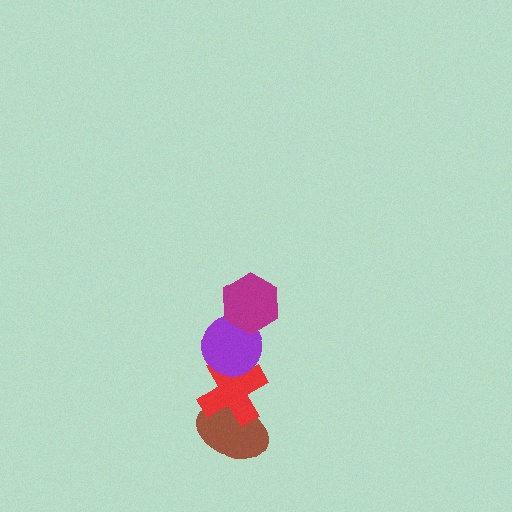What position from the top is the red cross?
The red cross is 3rd from the top.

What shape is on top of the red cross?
The purple circle is on top of the red cross.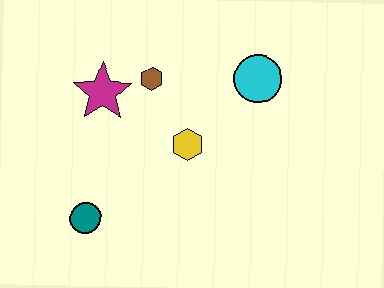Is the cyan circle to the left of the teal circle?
No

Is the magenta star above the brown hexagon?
No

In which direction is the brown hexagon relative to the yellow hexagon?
The brown hexagon is above the yellow hexagon.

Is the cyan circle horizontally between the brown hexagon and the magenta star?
No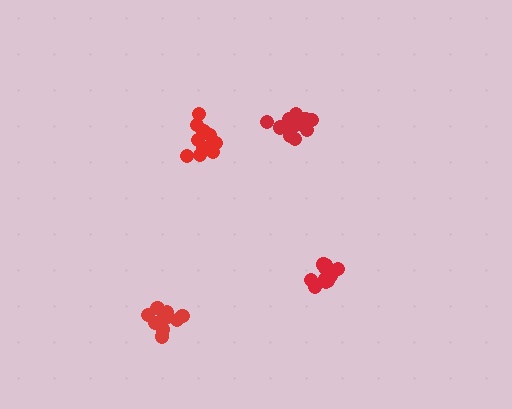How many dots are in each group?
Group 1: 13 dots, Group 2: 14 dots, Group 3: 13 dots, Group 4: 12 dots (52 total).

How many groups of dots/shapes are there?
There are 4 groups.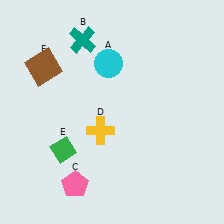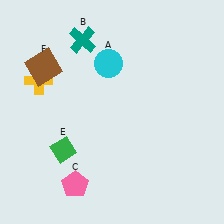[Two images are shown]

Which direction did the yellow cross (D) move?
The yellow cross (D) moved left.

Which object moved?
The yellow cross (D) moved left.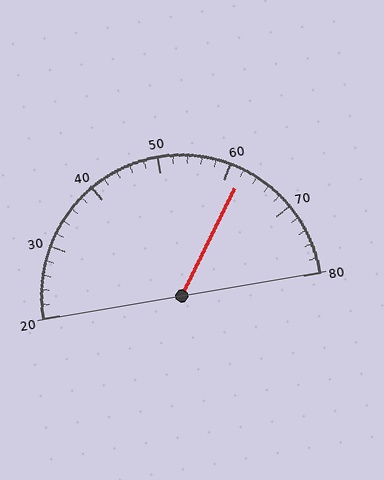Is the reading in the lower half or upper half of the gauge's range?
The reading is in the upper half of the range (20 to 80).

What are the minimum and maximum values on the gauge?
The gauge ranges from 20 to 80.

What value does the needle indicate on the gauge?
The needle indicates approximately 62.